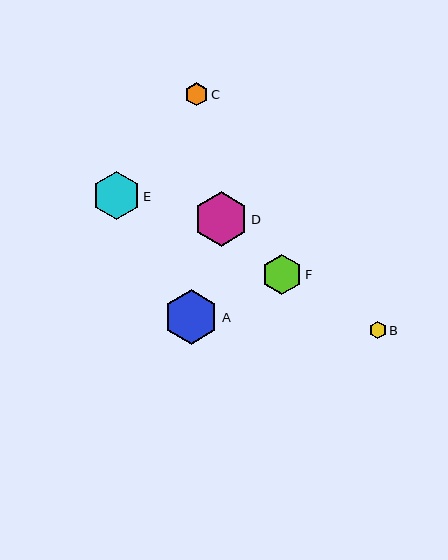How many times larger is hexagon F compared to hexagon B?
Hexagon F is approximately 2.4 times the size of hexagon B.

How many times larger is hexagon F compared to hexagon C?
Hexagon F is approximately 1.7 times the size of hexagon C.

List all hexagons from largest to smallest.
From largest to smallest: A, D, E, F, C, B.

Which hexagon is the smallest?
Hexagon B is the smallest with a size of approximately 17 pixels.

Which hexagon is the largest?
Hexagon A is the largest with a size of approximately 55 pixels.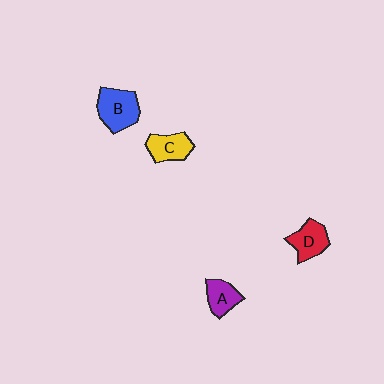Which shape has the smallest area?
Shape A (purple).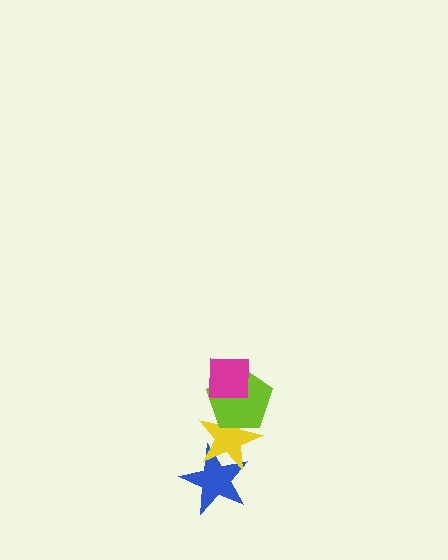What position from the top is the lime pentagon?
The lime pentagon is 2nd from the top.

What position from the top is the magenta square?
The magenta square is 1st from the top.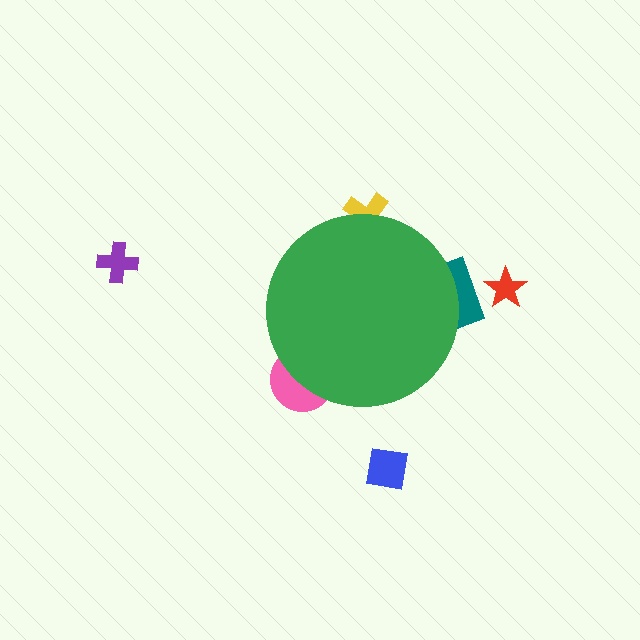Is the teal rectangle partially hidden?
Yes, the teal rectangle is partially hidden behind the green circle.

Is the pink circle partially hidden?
Yes, the pink circle is partially hidden behind the green circle.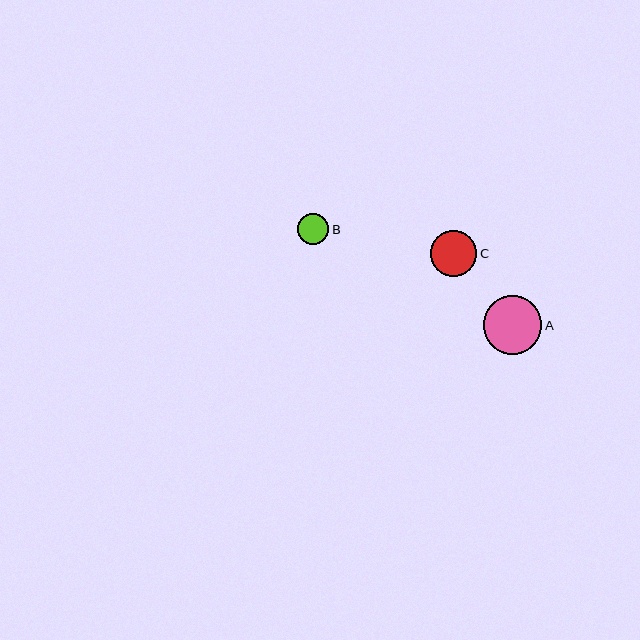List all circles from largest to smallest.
From largest to smallest: A, C, B.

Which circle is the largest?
Circle A is the largest with a size of approximately 59 pixels.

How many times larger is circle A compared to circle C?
Circle A is approximately 1.3 times the size of circle C.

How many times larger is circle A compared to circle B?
Circle A is approximately 1.9 times the size of circle B.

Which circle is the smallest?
Circle B is the smallest with a size of approximately 32 pixels.